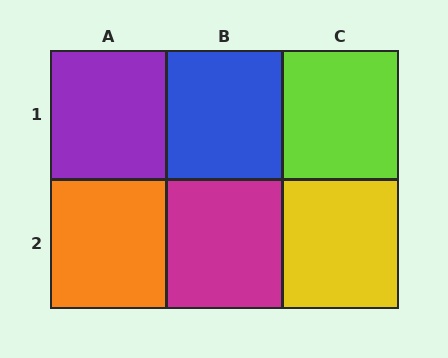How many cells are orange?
1 cell is orange.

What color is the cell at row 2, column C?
Yellow.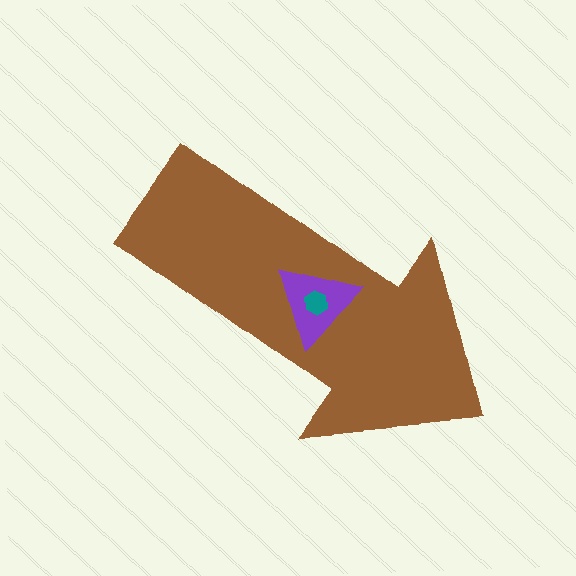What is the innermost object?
The teal hexagon.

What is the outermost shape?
The brown arrow.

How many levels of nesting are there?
3.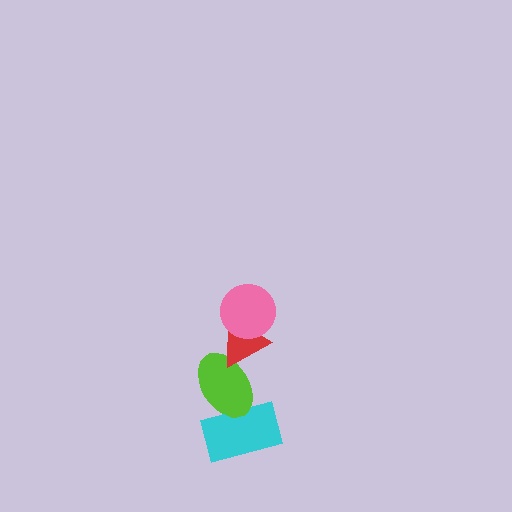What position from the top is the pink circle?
The pink circle is 1st from the top.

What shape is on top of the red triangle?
The pink circle is on top of the red triangle.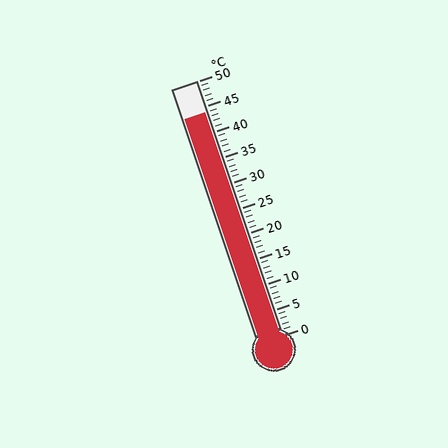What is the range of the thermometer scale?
The thermometer scale ranges from 0°C to 50°C.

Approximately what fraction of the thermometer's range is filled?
The thermometer is filled to approximately 90% of its range.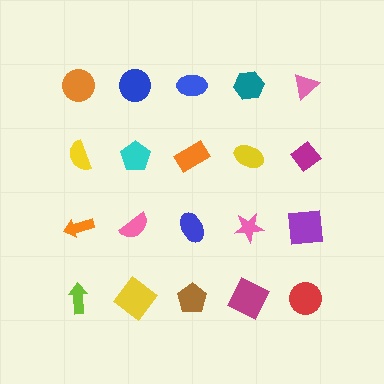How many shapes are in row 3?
5 shapes.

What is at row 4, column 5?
A red circle.